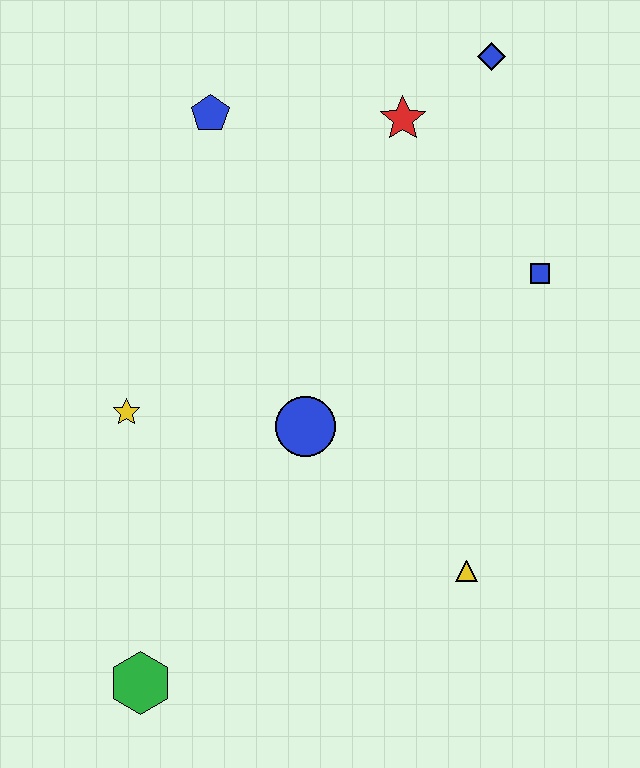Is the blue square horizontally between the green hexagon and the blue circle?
No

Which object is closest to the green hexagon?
The yellow star is closest to the green hexagon.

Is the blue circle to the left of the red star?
Yes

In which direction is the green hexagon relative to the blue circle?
The green hexagon is below the blue circle.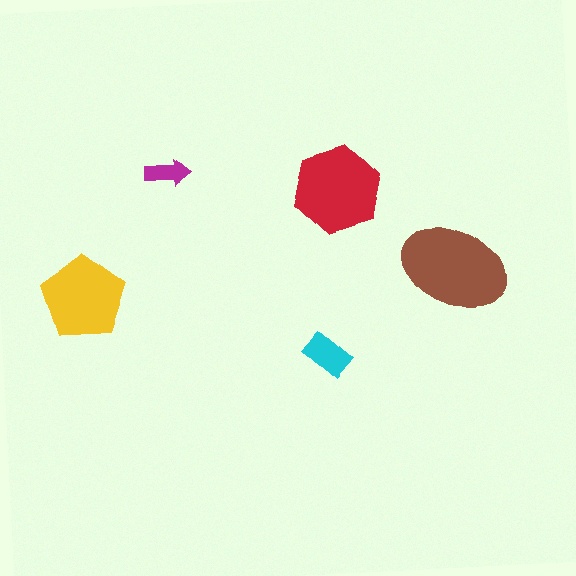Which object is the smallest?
The magenta arrow.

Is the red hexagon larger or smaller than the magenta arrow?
Larger.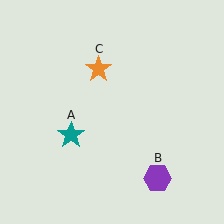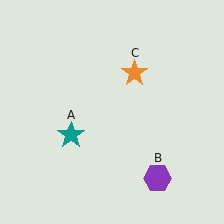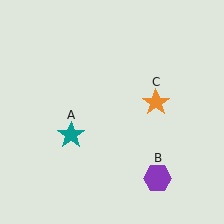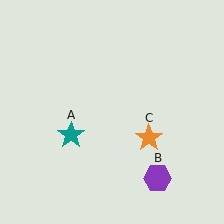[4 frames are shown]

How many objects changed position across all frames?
1 object changed position: orange star (object C).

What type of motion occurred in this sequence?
The orange star (object C) rotated clockwise around the center of the scene.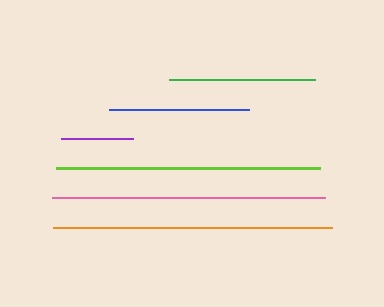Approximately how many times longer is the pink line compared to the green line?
The pink line is approximately 1.9 times the length of the green line.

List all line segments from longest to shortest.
From longest to shortest: orange, pink, lime, green, blue, purple.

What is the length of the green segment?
The green segment is approximately 146 pixels long.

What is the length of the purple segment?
The purple segment is approximately 72 pixels long.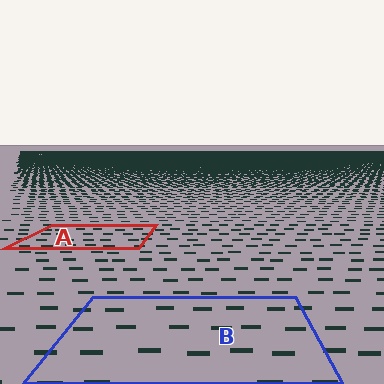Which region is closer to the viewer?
Region B is closer. The texture elements there are larger and more spread out.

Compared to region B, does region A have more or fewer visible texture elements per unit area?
Region A has more texture elements per unit area — they are packed more densely because it is farther away.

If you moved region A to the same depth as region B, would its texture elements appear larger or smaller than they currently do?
They would appear larger. At a closer depth, the same texture elements are projected at a bigger on-screen size.